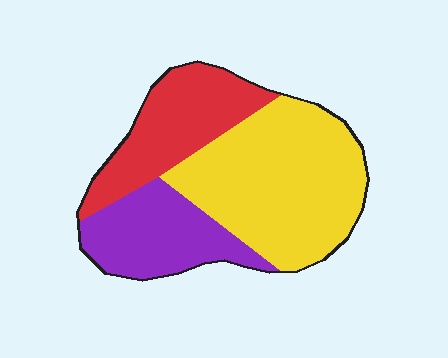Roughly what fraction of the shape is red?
Red covers around 25% of the shape.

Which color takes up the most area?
Yellow, at roughly 50%.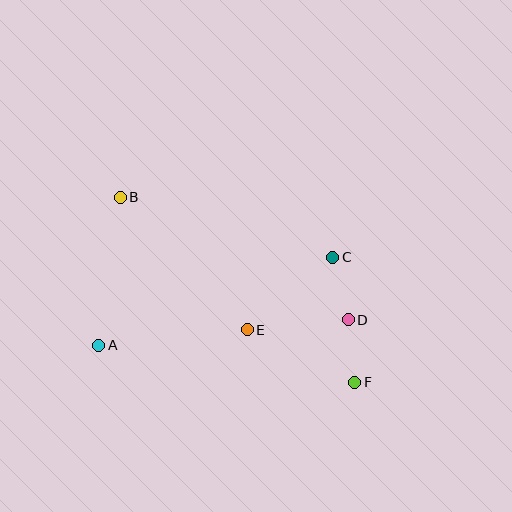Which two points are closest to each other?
Points D and F are closest to each other.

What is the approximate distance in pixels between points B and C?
The distance between B and C is approximately 221 pixels.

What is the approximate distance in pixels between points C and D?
The distance between C and D is approximately 65 pixels.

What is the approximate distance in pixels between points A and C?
The distance between A and C is approximately 250 pixels.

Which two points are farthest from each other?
Points B and F are farthest from each other.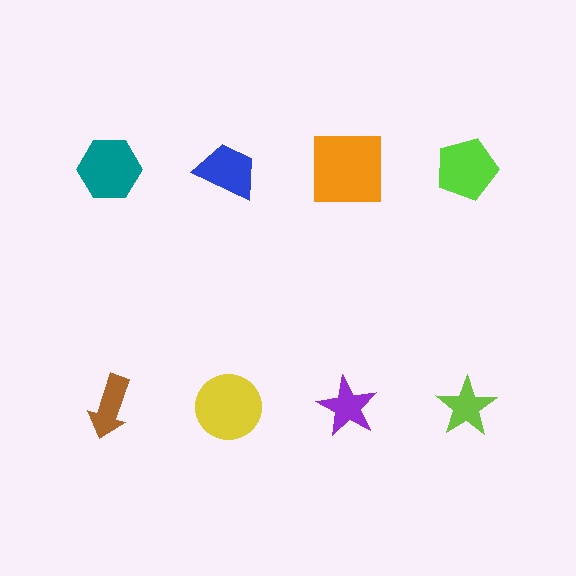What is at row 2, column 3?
A purple star.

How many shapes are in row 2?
4 shapes.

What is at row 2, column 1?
A brown arrow.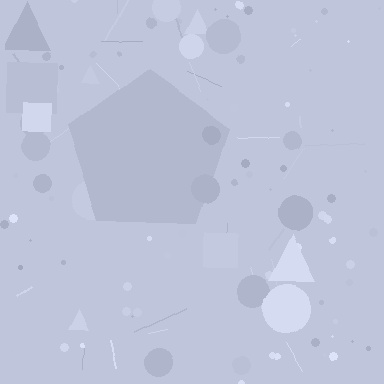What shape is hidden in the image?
A pentagon is hidden in the image.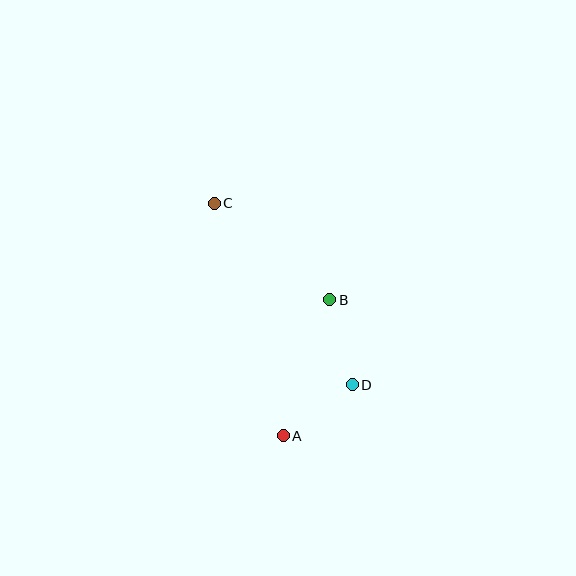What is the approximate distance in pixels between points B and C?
The distance between B and C is approximately 151 pixels.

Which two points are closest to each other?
Points A and D are closest to each other.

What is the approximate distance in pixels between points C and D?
The distance between C and D is approximately 228 pixels.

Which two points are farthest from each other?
Points A and C are farthest from each other.